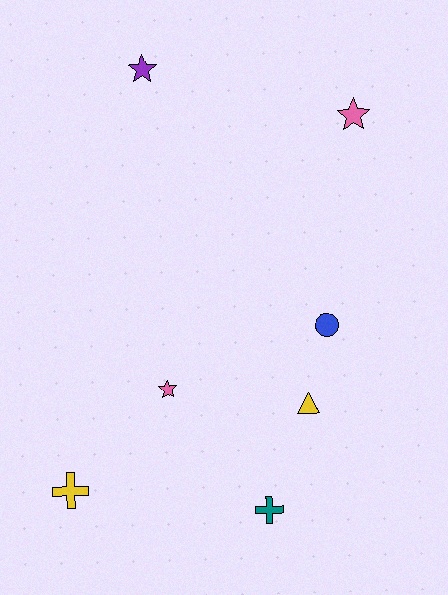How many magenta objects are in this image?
There are no magenta objects.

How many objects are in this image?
There are 7 objects.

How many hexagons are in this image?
There are no hexagons.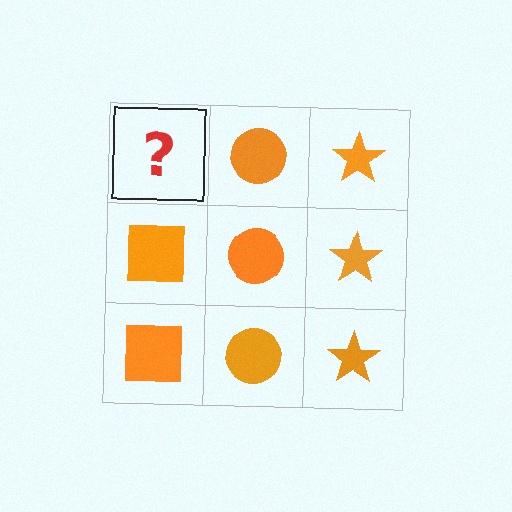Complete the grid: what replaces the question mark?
The question mark should be replaced with an orange square.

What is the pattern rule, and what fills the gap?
The rule is that each column has a consistent shape. The gap should be filled with an orange square.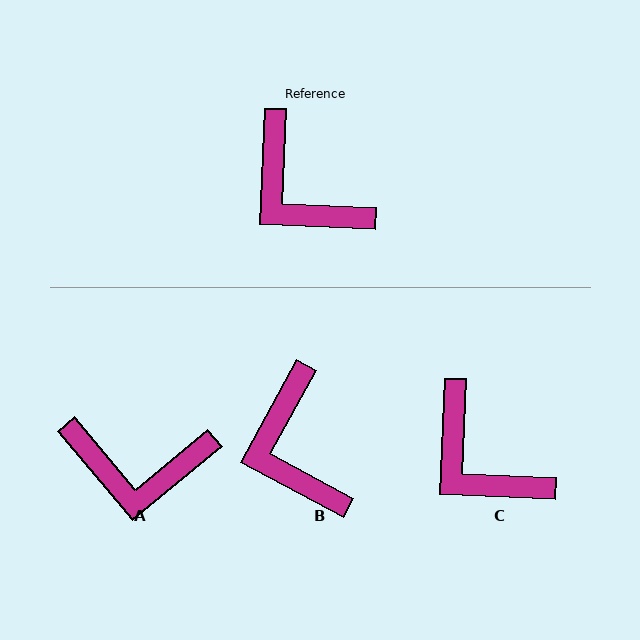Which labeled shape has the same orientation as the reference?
C.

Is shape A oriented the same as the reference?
No, it is off by about 42 degrees.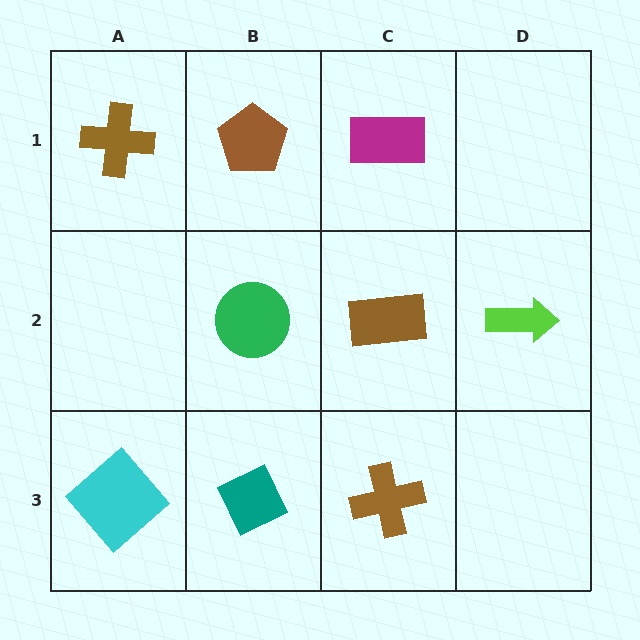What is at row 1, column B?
A brown pentagon.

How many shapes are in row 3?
3 shapes.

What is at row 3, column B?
A teal diamond.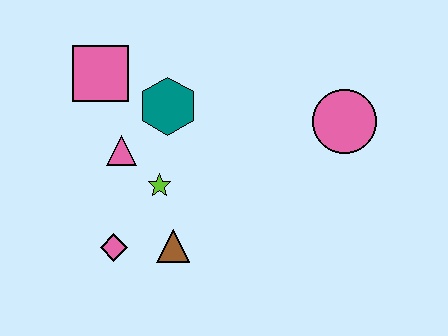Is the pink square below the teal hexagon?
No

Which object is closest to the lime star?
The pink triangle is closest to the lime star.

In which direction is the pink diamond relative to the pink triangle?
The pink diamond is below the pink triangle.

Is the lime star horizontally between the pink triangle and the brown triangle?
Yes